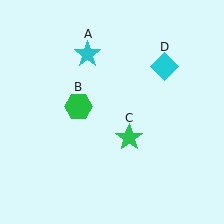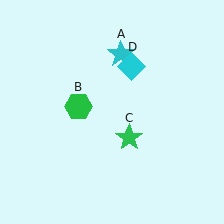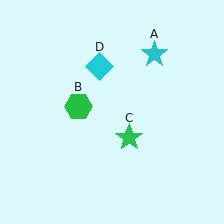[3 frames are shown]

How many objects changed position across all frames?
2 objects changed position: cyan star (object A), cyan diamond (object D).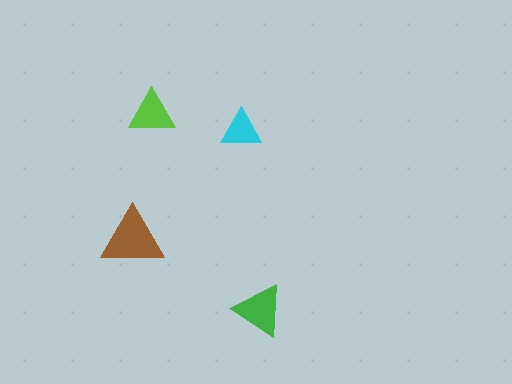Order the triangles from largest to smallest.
the brown one, the green one, the lime one, the cyan one.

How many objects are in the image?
There are 4 objects in the image.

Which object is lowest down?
The green triangle is bottommost.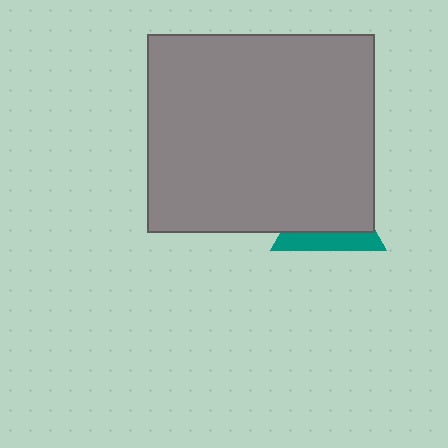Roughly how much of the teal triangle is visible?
A small part of it is visible (roughly 32%).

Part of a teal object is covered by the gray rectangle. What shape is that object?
It is a triangle.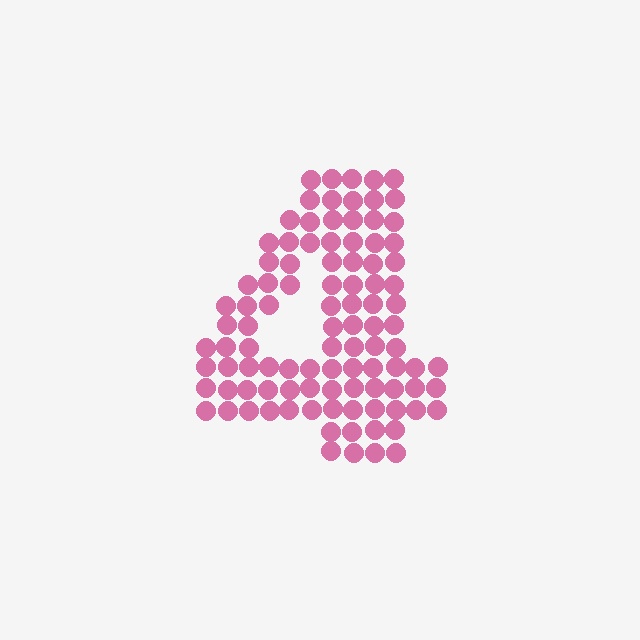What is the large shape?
The large shape is the digit 4.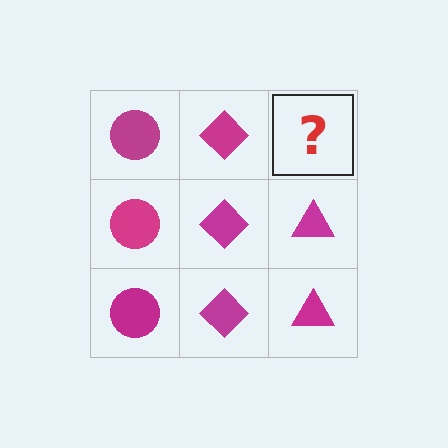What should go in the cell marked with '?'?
The missing cell should contain a magenta triangle.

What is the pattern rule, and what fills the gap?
The rule is that each column has a consistent shape. The gap should be filled with a magenta triangle.